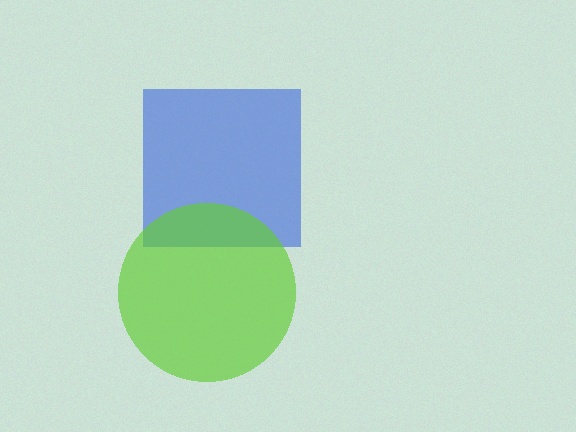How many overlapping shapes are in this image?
There are 2 overlapping shapes in the image.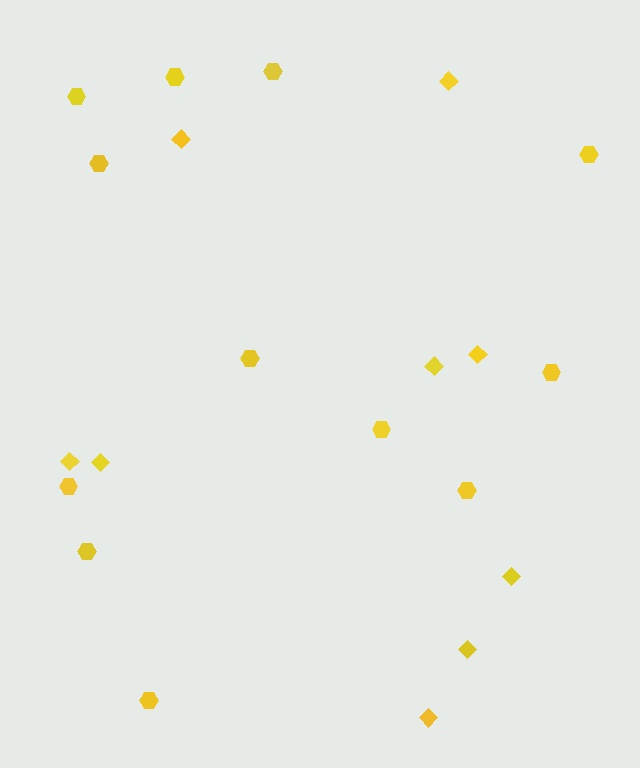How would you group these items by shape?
There are 2 groups: one group of diamonds (9) and one group of hexagons (12).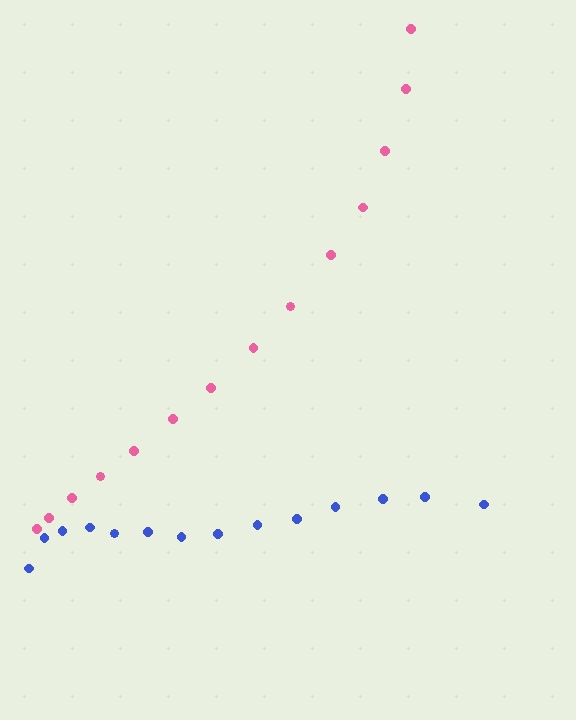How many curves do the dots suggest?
There are 2 distinct paths.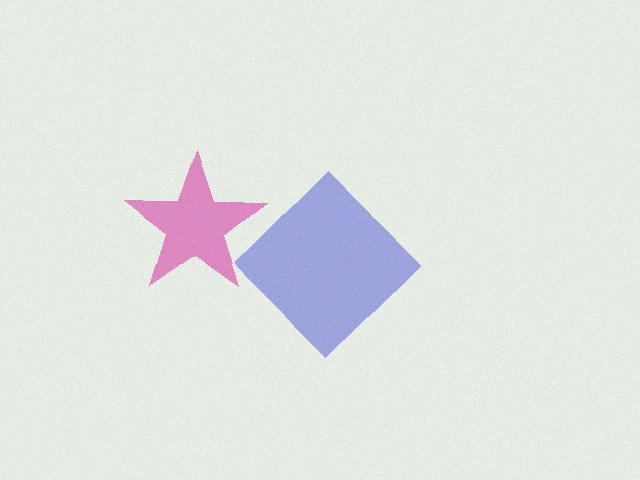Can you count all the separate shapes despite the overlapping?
Yes, there are 2 separate shapes.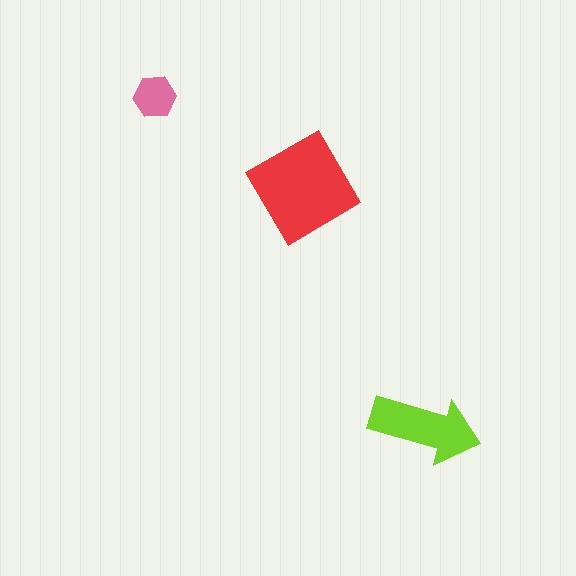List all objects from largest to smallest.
The red diamond, the lime arrow, the pink hexagon.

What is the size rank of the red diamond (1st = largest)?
1st.